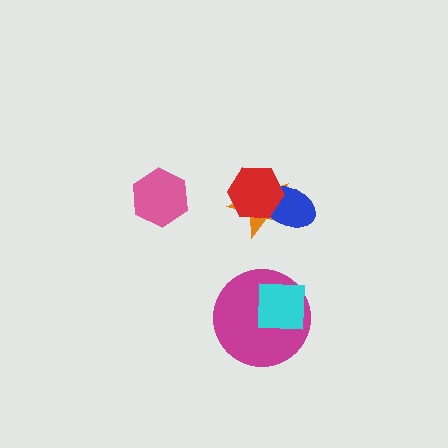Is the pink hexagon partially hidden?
No, no other shape covers it.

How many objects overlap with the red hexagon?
2 objects overlap with the red hexagon.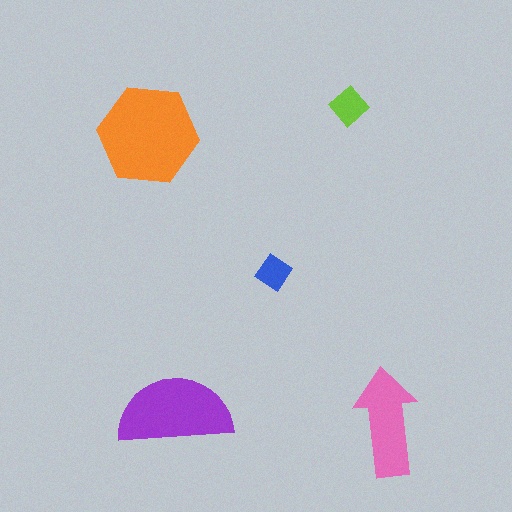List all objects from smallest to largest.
The blue diamond, the lime diamond, the pink arrow, the purple semicircle, the orange hexagon.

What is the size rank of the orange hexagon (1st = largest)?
1st.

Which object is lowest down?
The pink arrow is bottommost.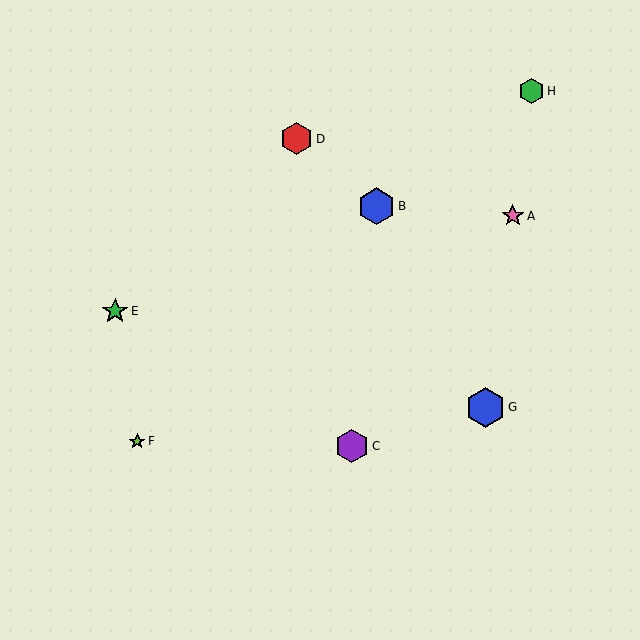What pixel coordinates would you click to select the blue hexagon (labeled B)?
Click at (376, 206) to select the blue hexagon B.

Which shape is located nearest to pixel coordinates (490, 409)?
The blue hexagon (labeled G) at (485, 407) is nearest to that location.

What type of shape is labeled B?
Shape B is a blue hexagon.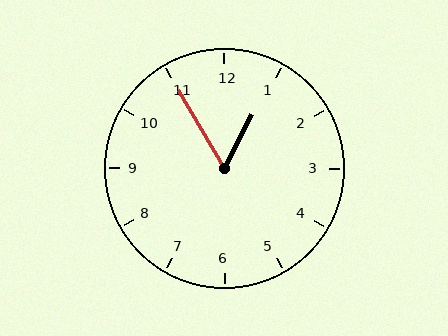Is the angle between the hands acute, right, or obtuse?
It is acute.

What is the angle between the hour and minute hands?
Approximately 58 degrees.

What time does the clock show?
12:55.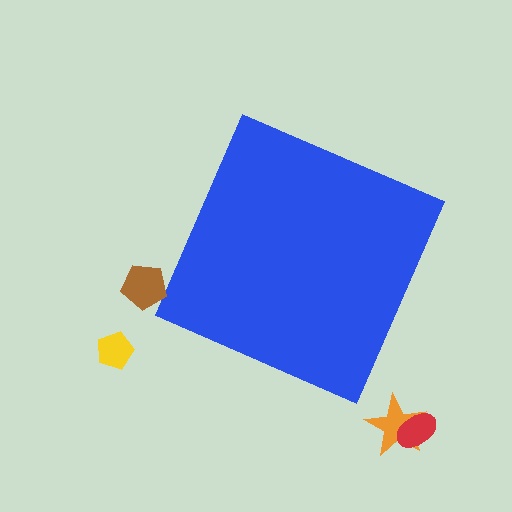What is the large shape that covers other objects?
A blue square.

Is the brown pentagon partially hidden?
No, the brown pentagon is fully visible.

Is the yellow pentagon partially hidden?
No, the yellow pentagon is fully visible.